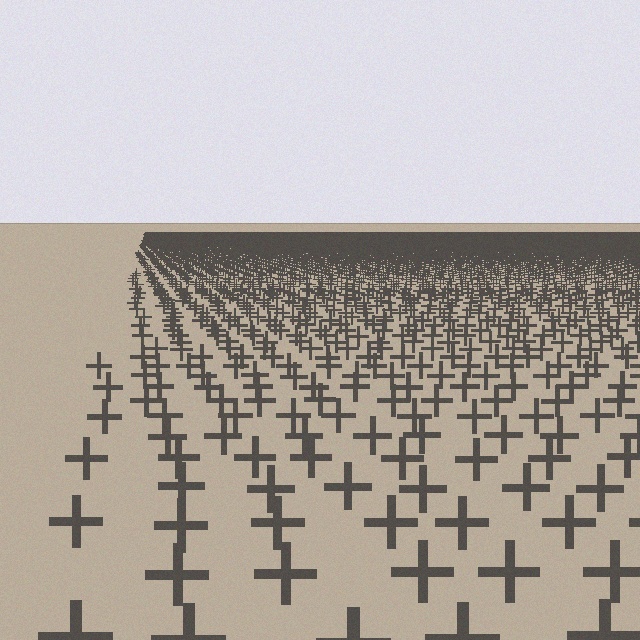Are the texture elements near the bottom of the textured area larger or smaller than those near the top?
Larger. Near the bottom, elements are closer to the viewer and appear at a bigger on-screen size.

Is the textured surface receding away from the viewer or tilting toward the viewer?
The surface is receding away from the viewer. Texture elements get smaller and denser toward the top.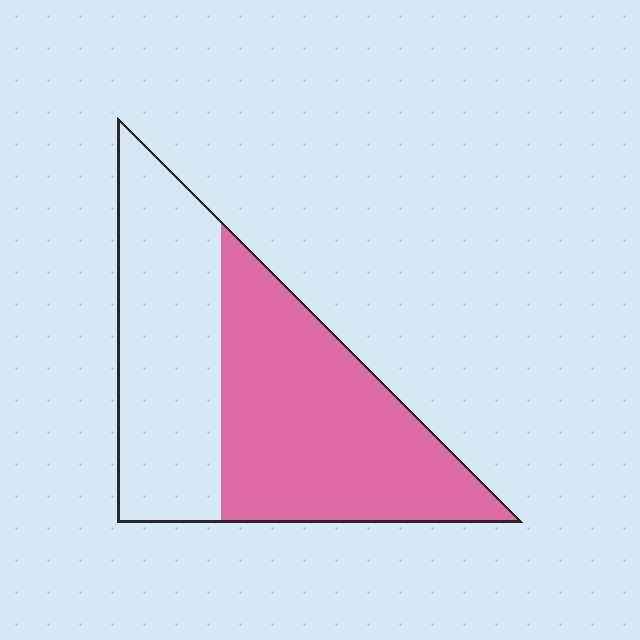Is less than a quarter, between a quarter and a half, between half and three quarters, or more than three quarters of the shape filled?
Between half and three quarters.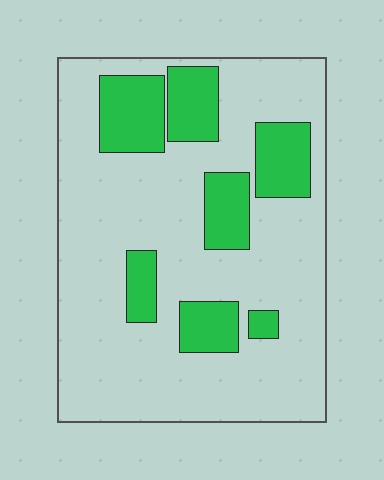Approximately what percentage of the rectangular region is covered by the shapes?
Approximately 25%.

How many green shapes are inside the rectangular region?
7.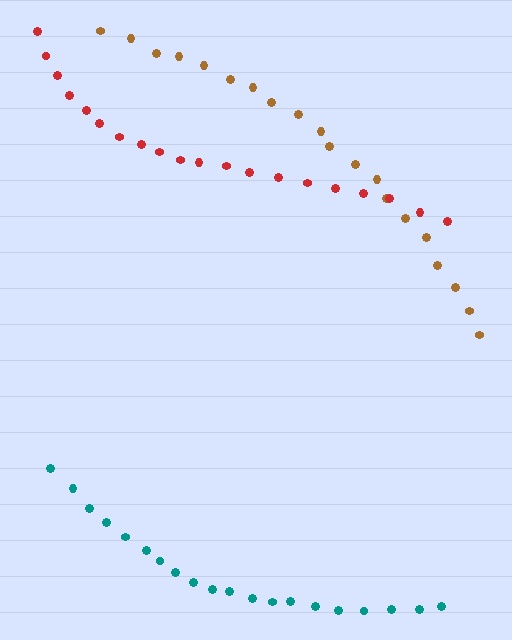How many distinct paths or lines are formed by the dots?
There are 3 distinct paths.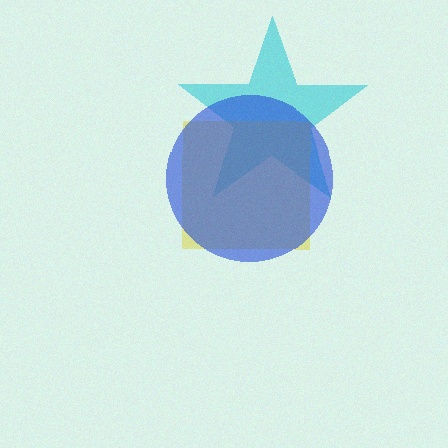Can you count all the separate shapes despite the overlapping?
Yes, there are 3 separate shapes.